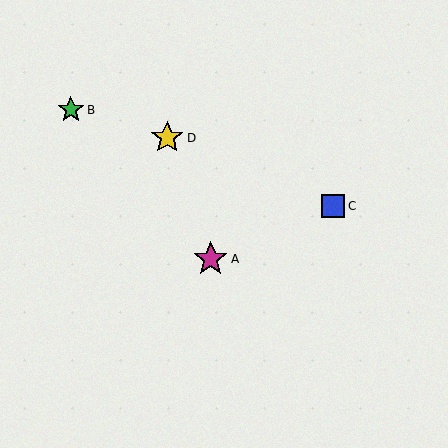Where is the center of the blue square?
The center of the blue square is at (333, 206).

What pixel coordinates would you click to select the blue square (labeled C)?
Click at (333, 206) to select the blue square C.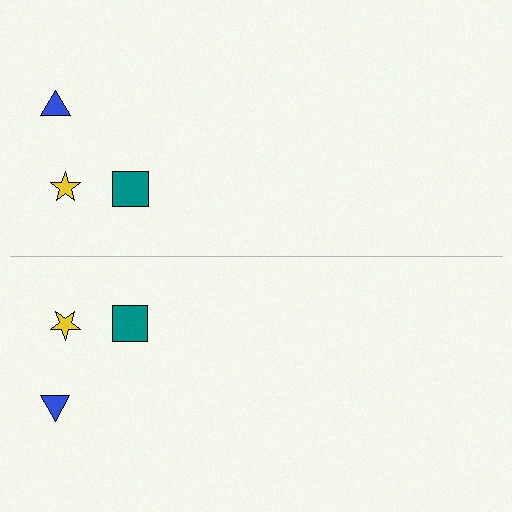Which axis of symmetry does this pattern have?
The pattern has a horizontal axis of symmetry running through the center of the image.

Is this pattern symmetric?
Yes, this pattern has bilateral (reflection) symmetry.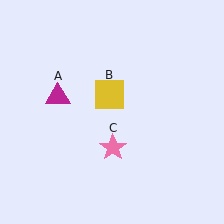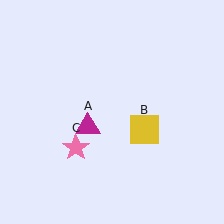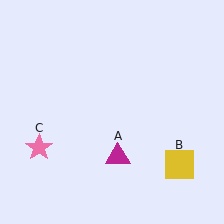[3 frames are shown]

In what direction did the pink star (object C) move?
The pink star (object C) moved left.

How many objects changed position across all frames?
3 objects changed position: magenta triangle (object A), yellow square (object B), pink star (object C).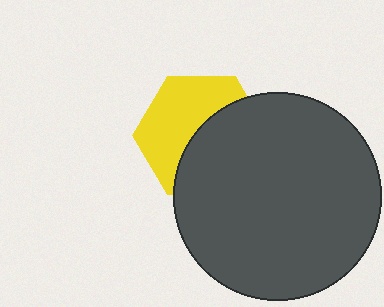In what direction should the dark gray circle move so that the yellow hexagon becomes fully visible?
The dark gray circle should move toward the lower-right. That is the shortest direction to clear the overlap and leave the yellow hexagon fully visible.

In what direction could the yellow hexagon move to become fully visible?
The yellow hexagon could move toward the upper-left. That would shift it out from behind the dark gray circle entirely.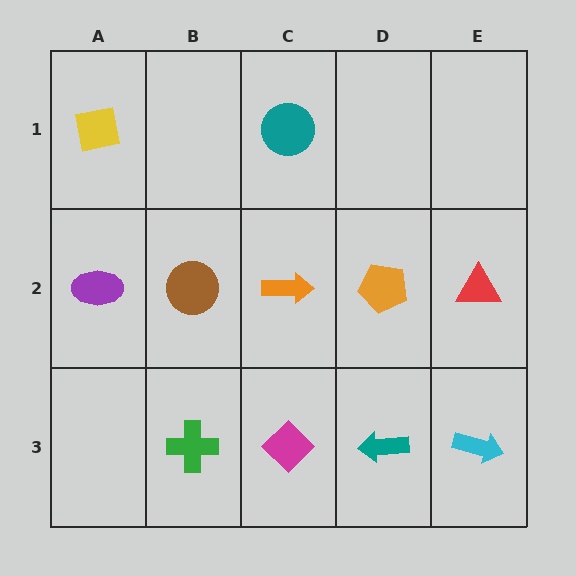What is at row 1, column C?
A teal circle.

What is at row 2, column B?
A brown circle.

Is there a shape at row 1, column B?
No, that cell is empty.